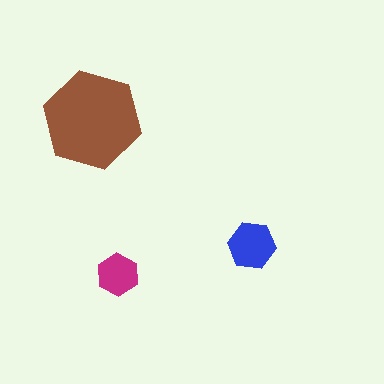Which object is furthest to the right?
The blue hexagon is rightmost.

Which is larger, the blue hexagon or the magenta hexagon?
The blue one.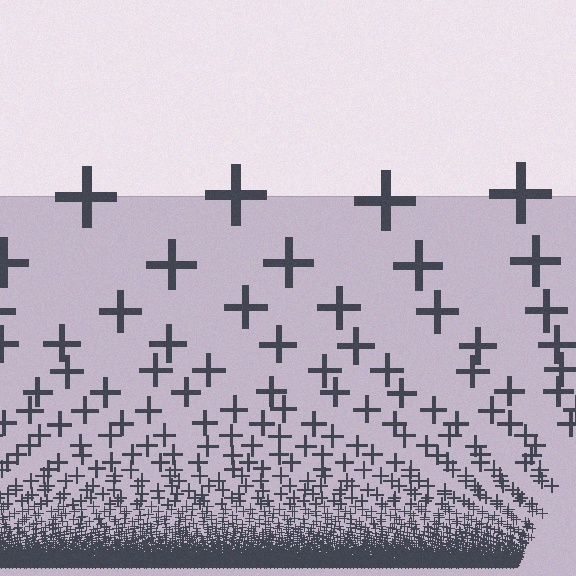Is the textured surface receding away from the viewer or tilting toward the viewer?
The surface appears to tilt toward the viewer. Texture elements get larger and sparser toward the top.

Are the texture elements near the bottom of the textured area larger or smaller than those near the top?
Smaller. The gradient is inverted — elements near the bottom are smaller and denser.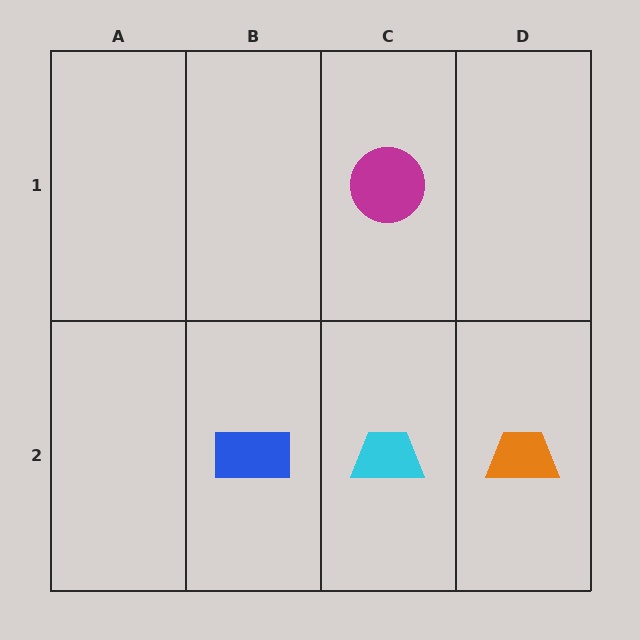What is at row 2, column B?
A blue rectangle.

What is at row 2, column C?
A cyan trapezoid.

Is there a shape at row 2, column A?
No, that cell is empty.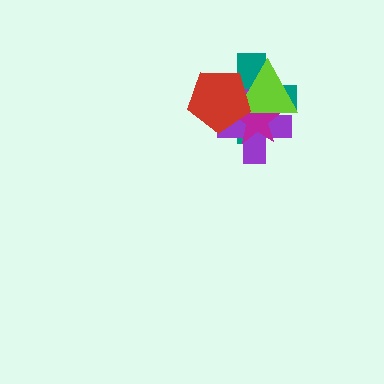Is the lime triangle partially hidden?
Yes, it is partially covered by another shape.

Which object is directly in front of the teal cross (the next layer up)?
The purple cross is directly in front of the teal cross.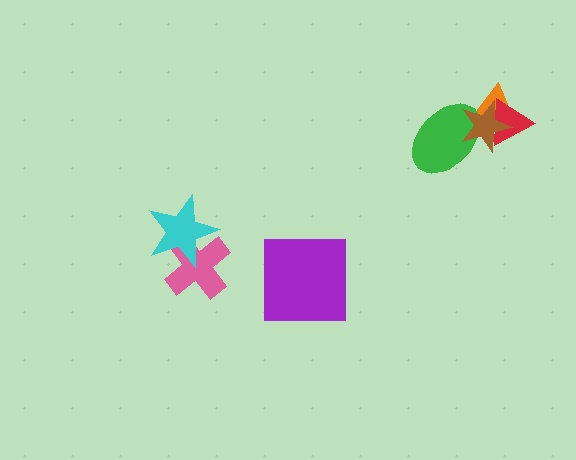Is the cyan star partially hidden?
No, no other shape covers it.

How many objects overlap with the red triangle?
2 objects overlap with the red triangle.